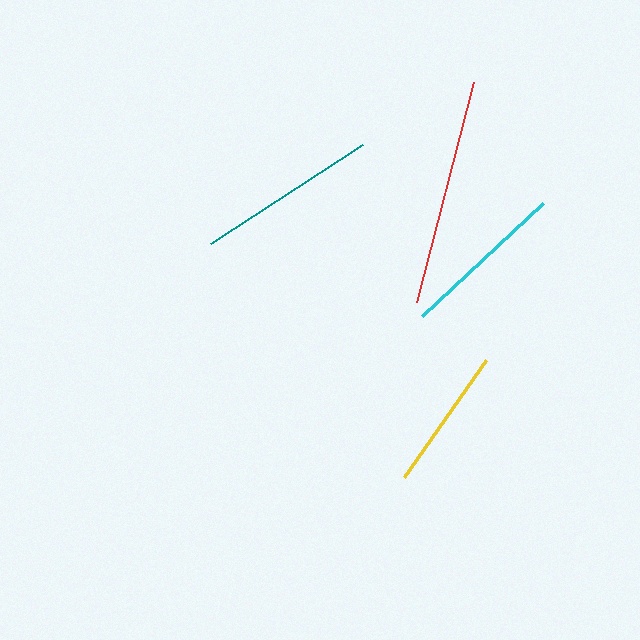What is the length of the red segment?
The red segment is approximately 227 pixels long.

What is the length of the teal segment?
The teal segment is approximately 181 pixels long.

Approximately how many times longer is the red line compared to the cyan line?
The red line is approximately 1.4 times the length of the cyan line.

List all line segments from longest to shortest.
From longest to shortest: red, teal, cyan, yellow.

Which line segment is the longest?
The red line is the longest at approximately 227 pixels.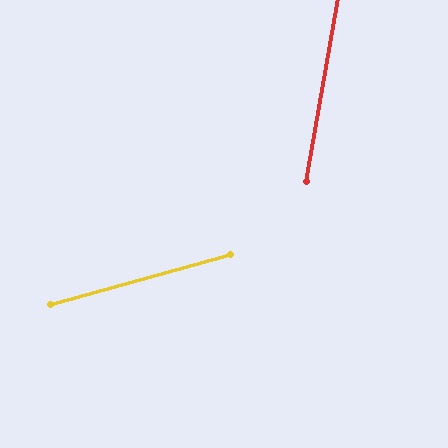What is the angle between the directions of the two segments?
Approximately 64 degrees.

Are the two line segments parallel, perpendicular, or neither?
Neither parallel nor perpendicular — they differ by about 64°.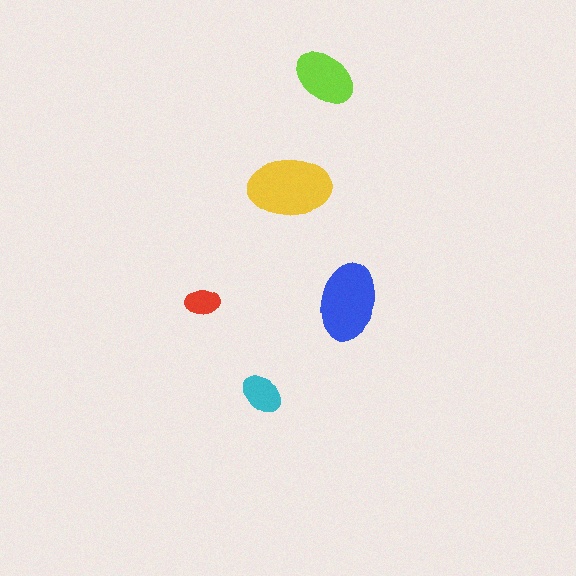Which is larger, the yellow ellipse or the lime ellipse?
The yellow one.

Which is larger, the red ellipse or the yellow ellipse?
The yellow one.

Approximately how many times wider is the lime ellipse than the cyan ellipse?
About 1.5 times wider.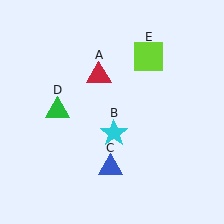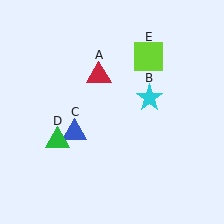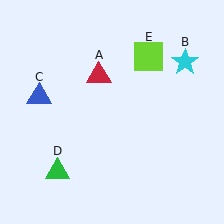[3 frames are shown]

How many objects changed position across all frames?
3 objects changed position: cyan star (object B), blue triangle (object C), green triangle (object D).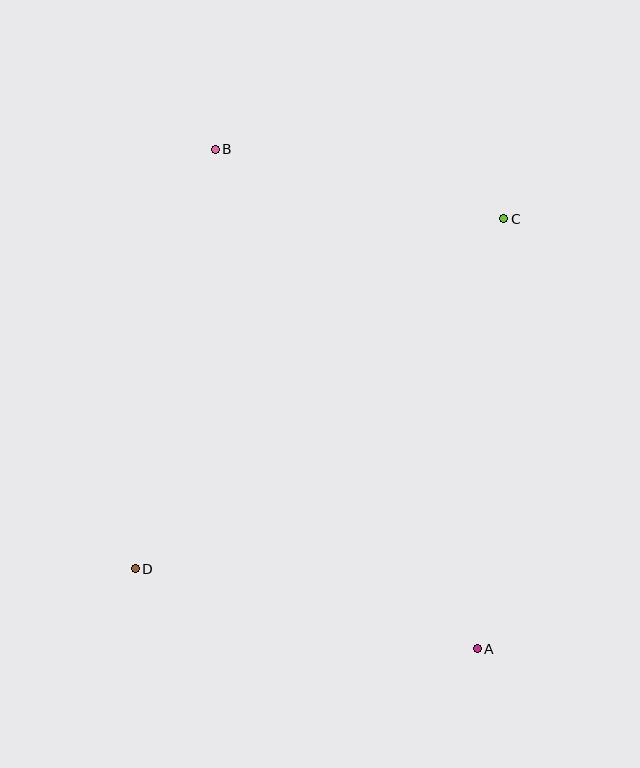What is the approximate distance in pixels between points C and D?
The distance between C and D is approximately 508 pixels.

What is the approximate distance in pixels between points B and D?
The distance between B and D is approximately 427 pixels.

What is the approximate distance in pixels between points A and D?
The distance between A and D is approximately 351 pixels.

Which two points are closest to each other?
Points B and C are closest to each other.